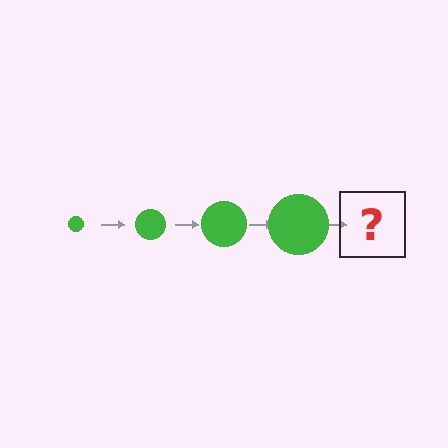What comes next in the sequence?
The next element should be a green circle, larger than the previous one.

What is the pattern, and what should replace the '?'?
The pattern is that the circle gets progressively larger each step. The '?' should be a green circle, larger than the previous one.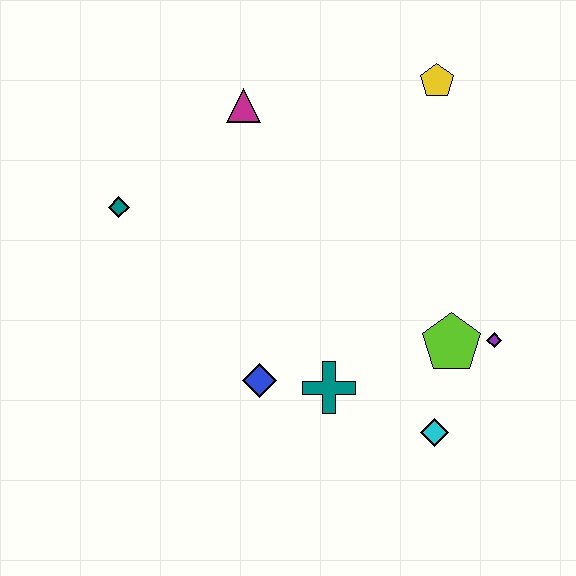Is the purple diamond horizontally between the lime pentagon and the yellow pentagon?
No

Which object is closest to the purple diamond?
The lime pentagon is closest to the purple diamond.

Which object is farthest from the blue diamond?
The yellow pentagon is farthest from the blue diamond.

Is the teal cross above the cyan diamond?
Yes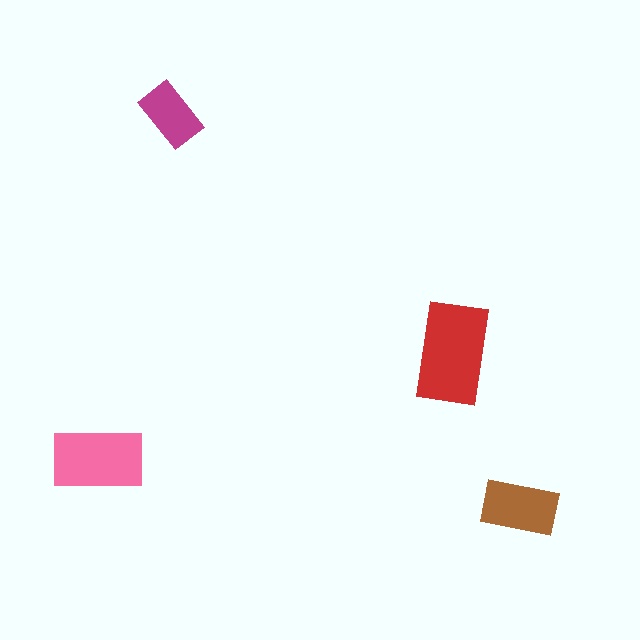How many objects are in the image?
There are 4 objects in the image.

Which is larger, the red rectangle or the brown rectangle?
The red one.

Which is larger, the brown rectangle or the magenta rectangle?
The brown one.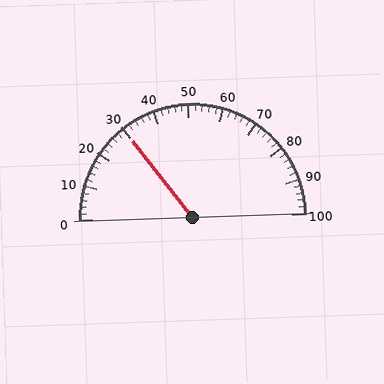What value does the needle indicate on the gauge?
The needle indicates approximately 30.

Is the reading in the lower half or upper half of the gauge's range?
The reading is in the lower half of the range (0 to 100).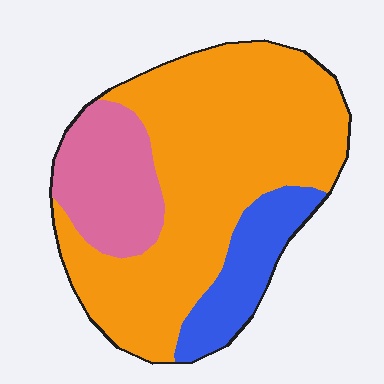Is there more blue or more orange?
Orange.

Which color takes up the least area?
Blue, at roughly 15%.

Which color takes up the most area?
Orange, at roughly 65%.